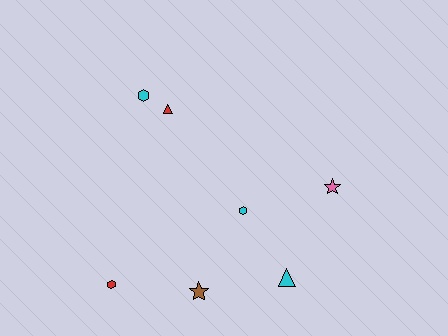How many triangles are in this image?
There are 2 triangles.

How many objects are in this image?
There are 7 objects.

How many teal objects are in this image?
There are no teal objects.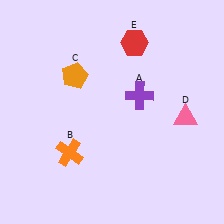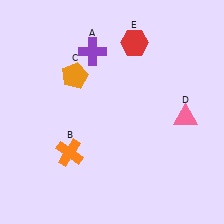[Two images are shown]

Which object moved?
The purple cross (A) moved left.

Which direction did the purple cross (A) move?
The purple cross (A) moved left.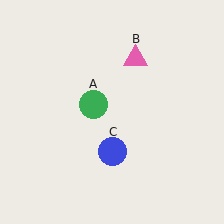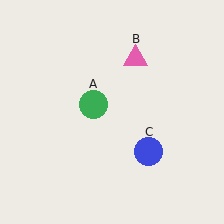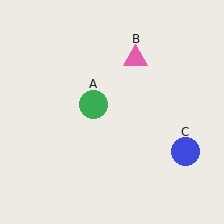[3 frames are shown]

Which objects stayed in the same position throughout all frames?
Green circle (object A) and pink triangle (object B) remained stationary.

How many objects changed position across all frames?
1 object changed position: blue circle (object C).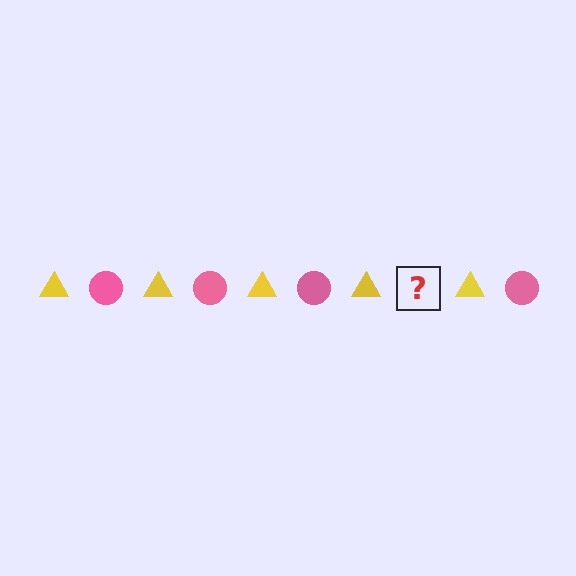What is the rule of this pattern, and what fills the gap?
The rule is that the pattern alternates between yellow triangle and pink circle. The gap should be filled with a pink circle.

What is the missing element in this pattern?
The missing element is a pink circle.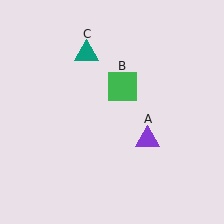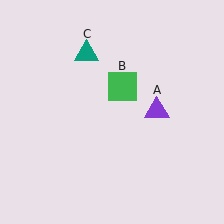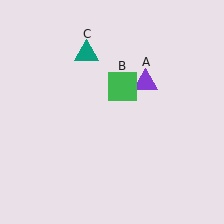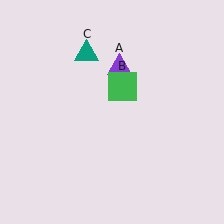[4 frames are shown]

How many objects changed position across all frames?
1 object changed position: purple triangle (object A).